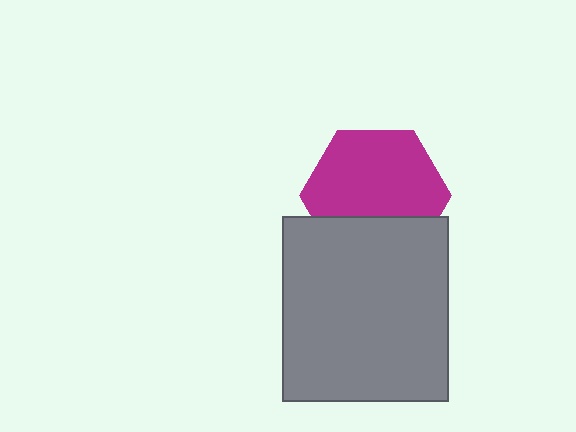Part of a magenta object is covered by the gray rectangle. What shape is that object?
It is a hexagon.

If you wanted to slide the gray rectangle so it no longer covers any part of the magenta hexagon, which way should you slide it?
Slide it down — that is the most direct way to separate the two shapes.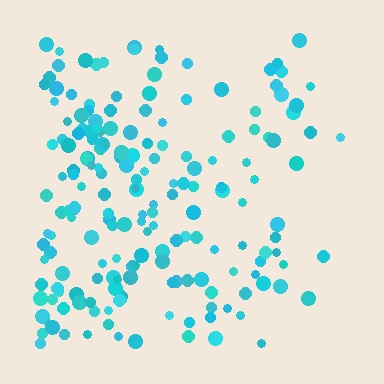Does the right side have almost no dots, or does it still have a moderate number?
Still a moderate number, just noticeably fewer than the left.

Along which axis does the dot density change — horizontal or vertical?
Horizontal.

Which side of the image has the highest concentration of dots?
The left.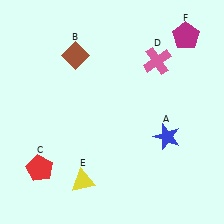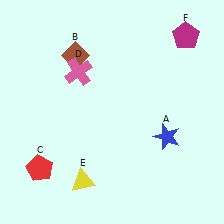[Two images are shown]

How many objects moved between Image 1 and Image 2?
1 object moved between the two images.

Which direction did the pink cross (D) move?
The pink cross (D) moved left.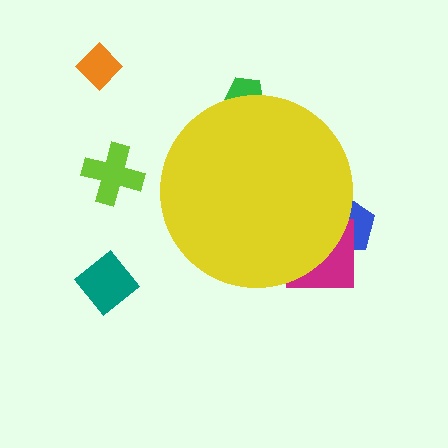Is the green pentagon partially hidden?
Yes, the green pentagon is partially hidden behind the yellow circle.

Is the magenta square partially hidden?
Yes, the magenta square is partially hidden behind the yellow circle.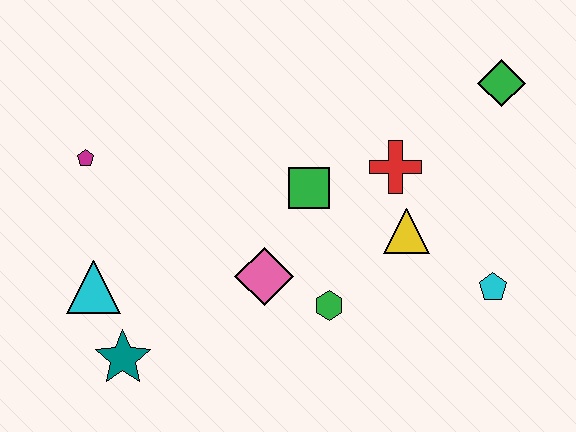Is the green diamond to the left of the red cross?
No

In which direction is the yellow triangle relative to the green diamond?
The yellow triangle is below the green diamond.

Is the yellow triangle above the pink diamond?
Yes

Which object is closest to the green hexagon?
The pink diamond is closest to the green hexagon.